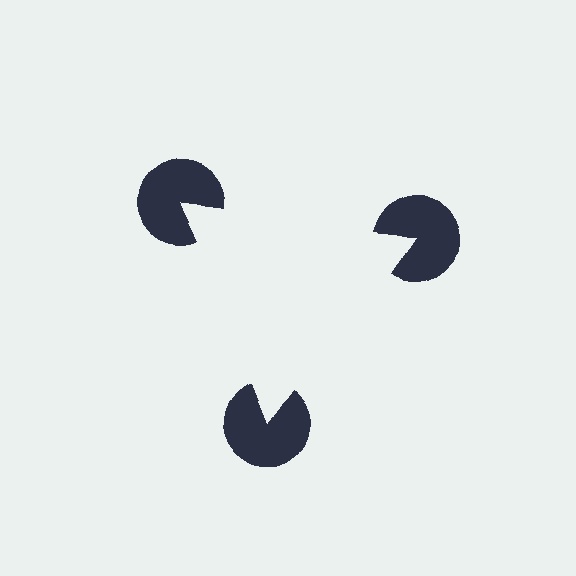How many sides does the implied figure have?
3 sides.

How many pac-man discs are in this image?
There are 3 — one at each vertex of the illusory triangle.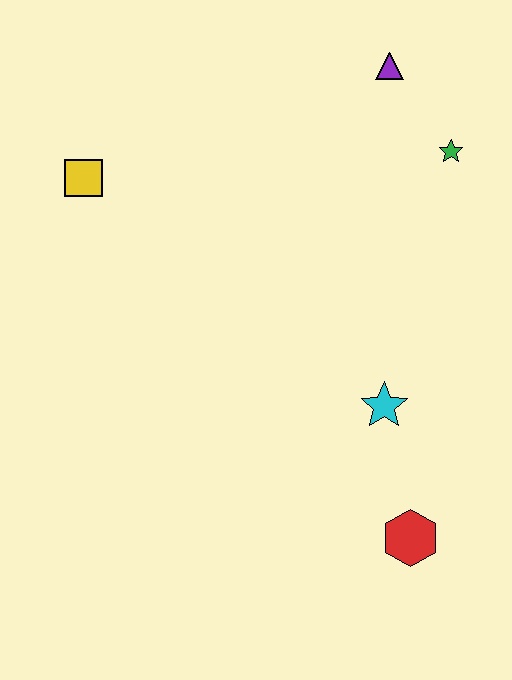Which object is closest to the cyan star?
The red hexagon is closest to the cyan star.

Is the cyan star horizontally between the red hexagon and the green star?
No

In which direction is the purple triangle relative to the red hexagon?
The purple triangle is above the red hexagon.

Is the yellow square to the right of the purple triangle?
No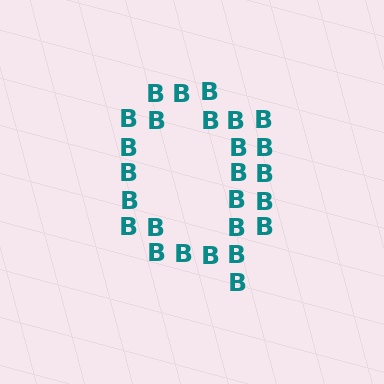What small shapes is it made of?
It is made of small letter B's.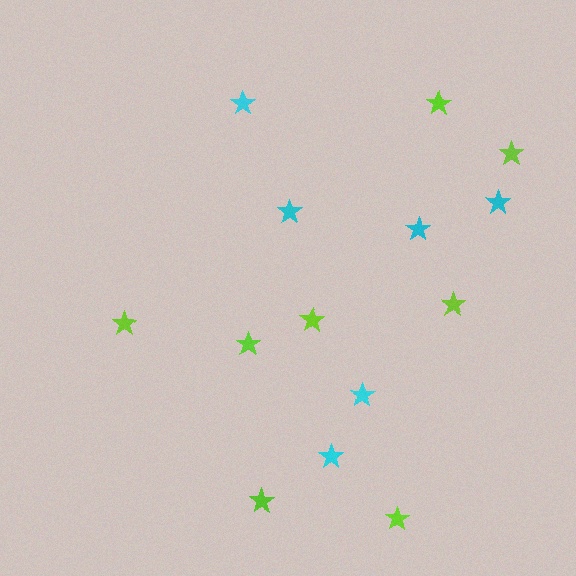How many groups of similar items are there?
There are 2 groups: one group of cyan stars (6) and one group of lime stars (8).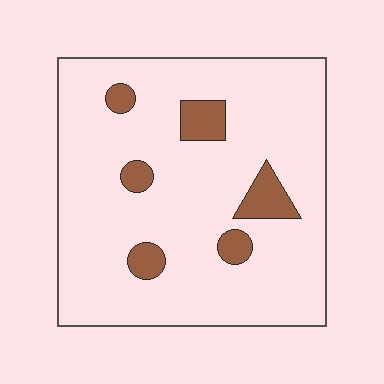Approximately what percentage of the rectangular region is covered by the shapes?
Approximately 10%.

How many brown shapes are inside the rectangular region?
6.